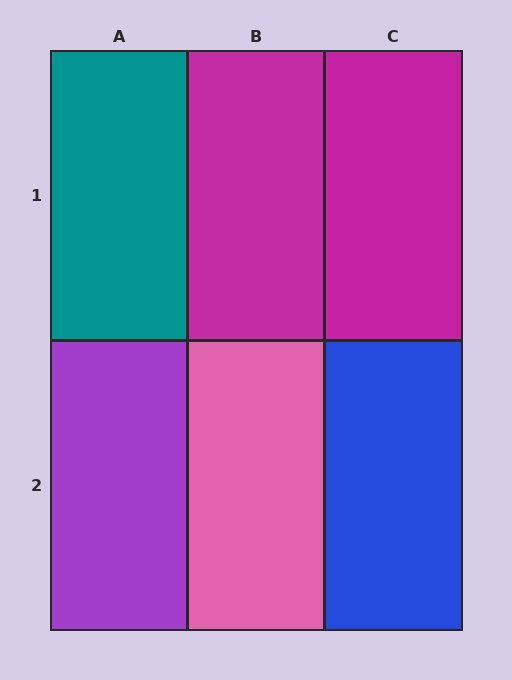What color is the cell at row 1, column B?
Magenta.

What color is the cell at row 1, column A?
Teal.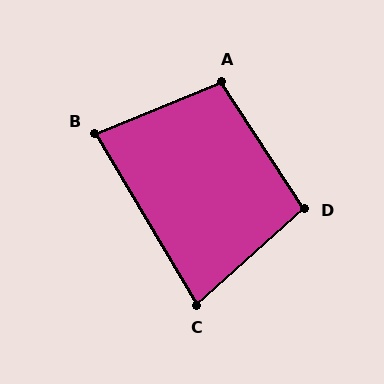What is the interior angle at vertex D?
Approximately 98 degrees (obtuse).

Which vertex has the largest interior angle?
A, at approximately 101 degrees.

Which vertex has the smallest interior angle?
C, at approximately 79 degrees.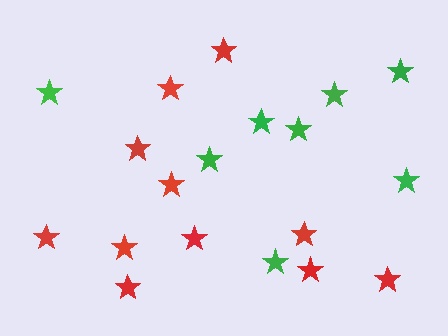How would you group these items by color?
There are 2 groups: one group of red stars (11) and one group of green stars (8).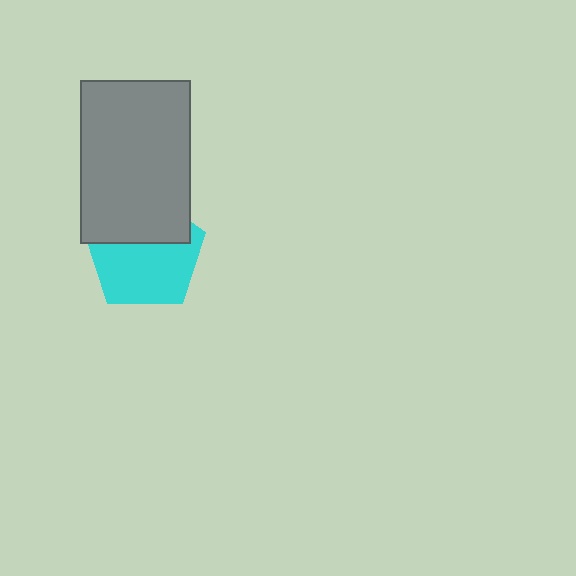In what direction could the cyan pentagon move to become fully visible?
The cyan pentagon could move down. That would shift it out from behind the gray rectangle entirely.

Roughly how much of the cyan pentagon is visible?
About half of it is visible (roughly 61%).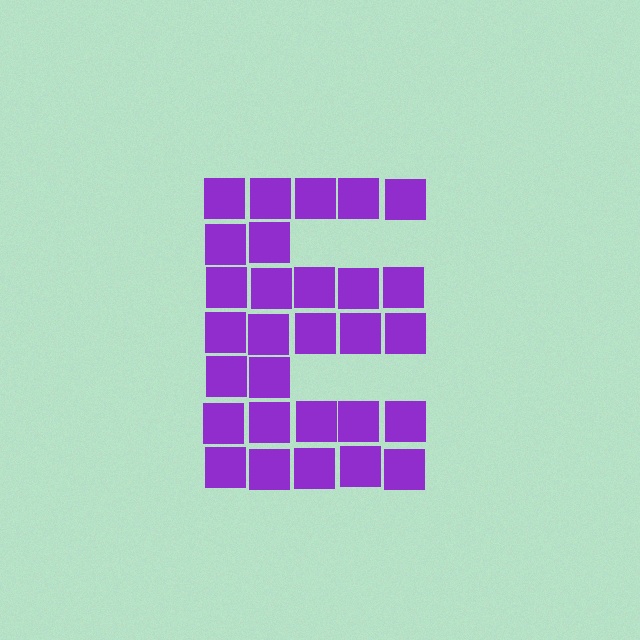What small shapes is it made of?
It is made of small squares.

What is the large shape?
The large shape is the letter E.